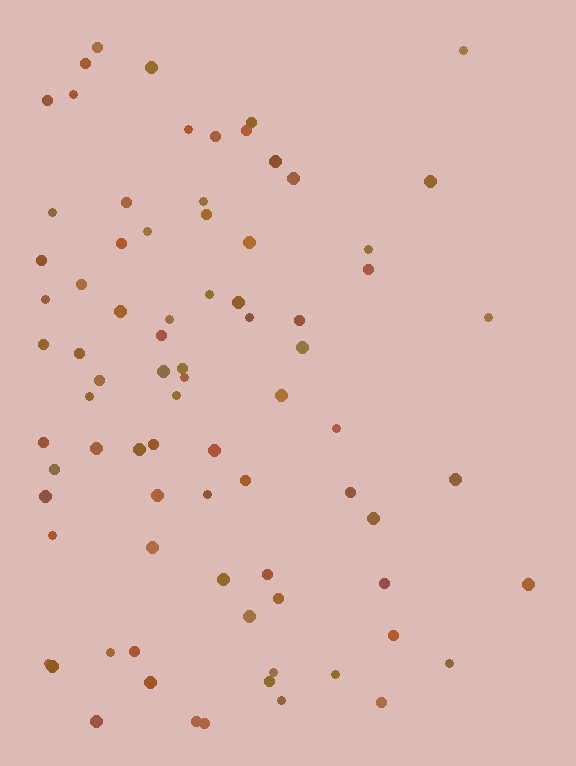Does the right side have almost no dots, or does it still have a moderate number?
Still a moderate number, just noticeably fewer than the left.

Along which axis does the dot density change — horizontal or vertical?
Horizontal.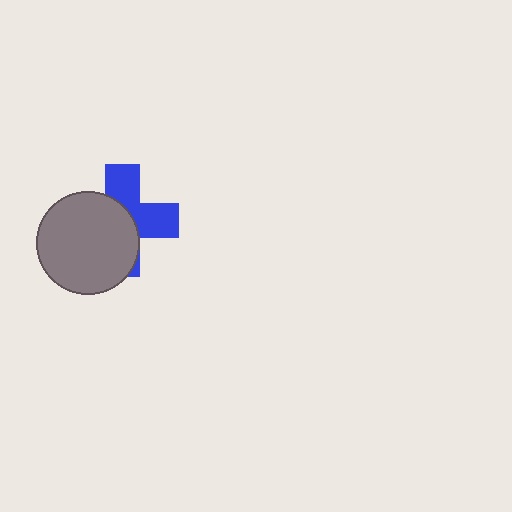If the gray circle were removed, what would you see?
You would see the complete blue cross.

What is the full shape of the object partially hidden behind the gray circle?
The partially hidden object is a blue cross.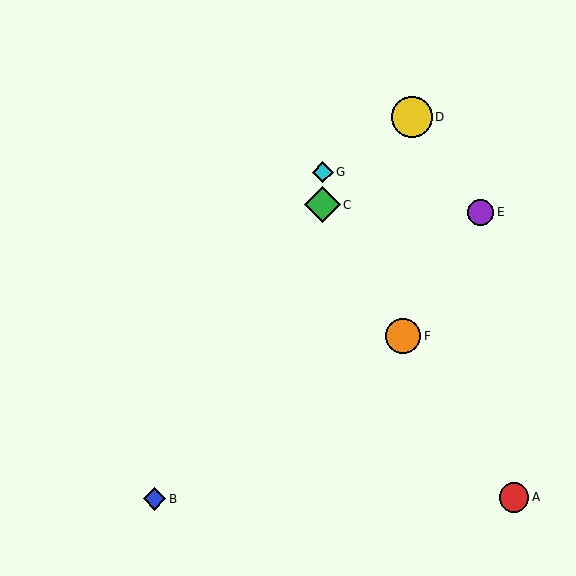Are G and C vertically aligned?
Yes, both are at x≈323.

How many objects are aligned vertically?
2 objects (C, G) are aligned vertically.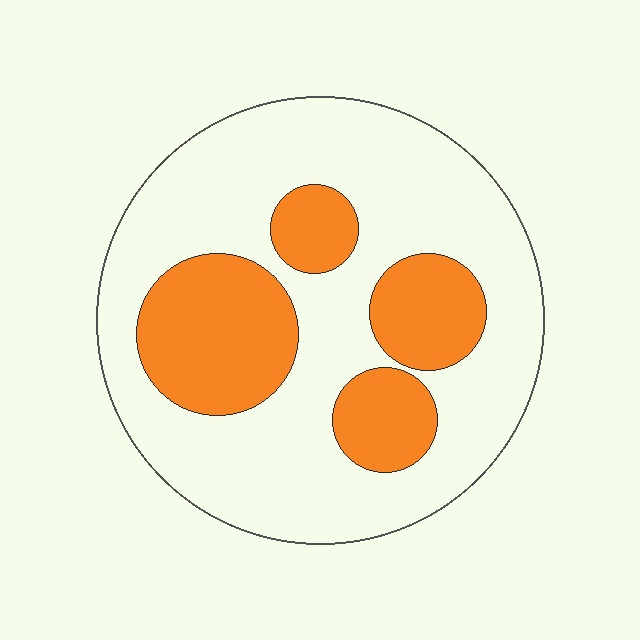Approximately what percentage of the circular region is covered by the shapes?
Approximately 30%.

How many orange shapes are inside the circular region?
4.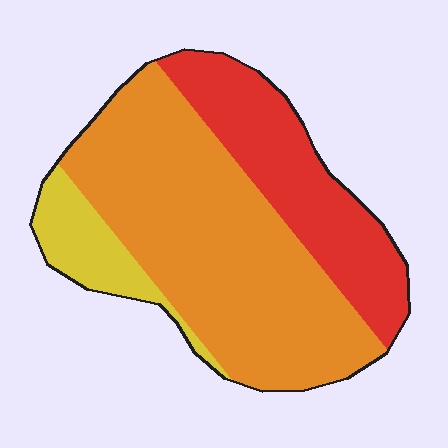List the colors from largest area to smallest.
From largest to smallest: orange, red, yellow.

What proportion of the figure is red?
Red covers around 30% of the figure.